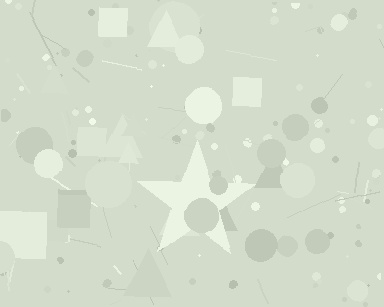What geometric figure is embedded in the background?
A star is embedded in the background.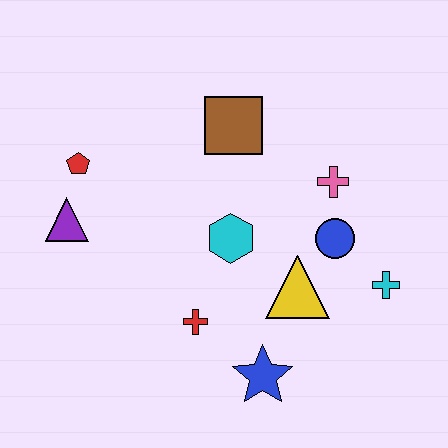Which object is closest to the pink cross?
The blue circle is closest to the pink cross.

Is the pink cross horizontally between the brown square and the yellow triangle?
No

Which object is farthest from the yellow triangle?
The red pentagon is farthest from the yellow triangle.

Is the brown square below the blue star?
No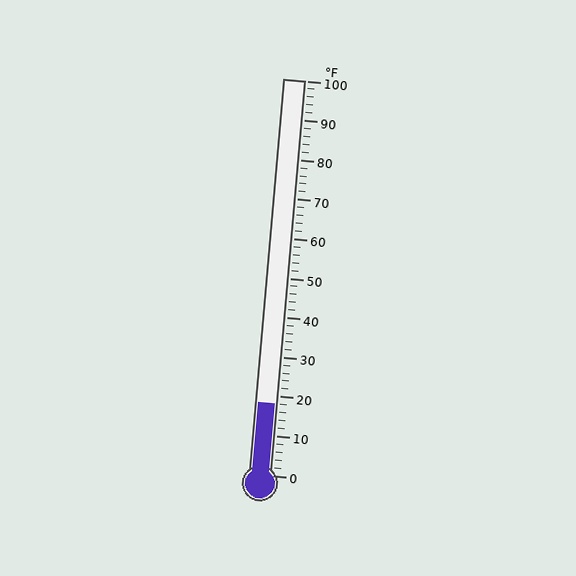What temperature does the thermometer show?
The thermometer shows approximately 18°F.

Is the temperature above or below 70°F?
The temperature is below 70°F.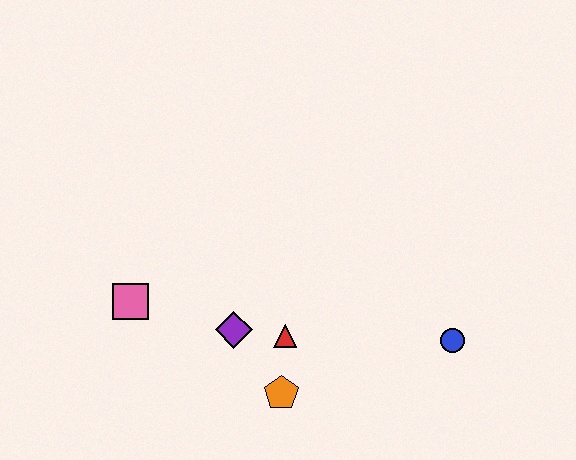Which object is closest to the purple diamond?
The red triangle is closest to the purple diamond.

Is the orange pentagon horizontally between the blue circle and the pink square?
Yes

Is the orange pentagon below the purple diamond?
Yes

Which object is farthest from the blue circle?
The pink square is farthest from the blue circle.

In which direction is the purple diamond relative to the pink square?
The purple diamond is to the right of the pink square.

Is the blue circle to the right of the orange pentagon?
Yes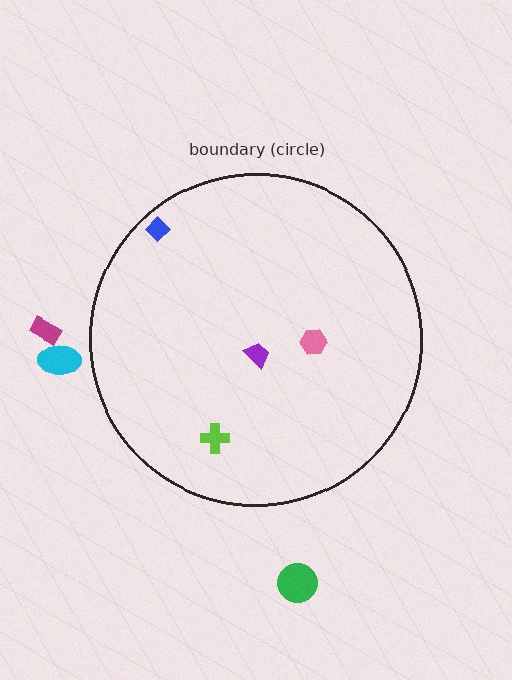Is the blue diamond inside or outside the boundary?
Inside.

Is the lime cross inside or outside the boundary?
Inside.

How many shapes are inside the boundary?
4 inside, 3 outside.